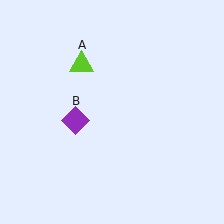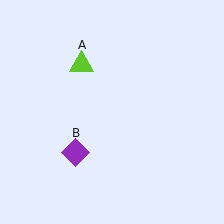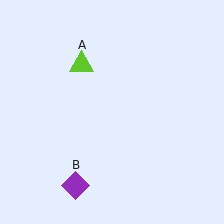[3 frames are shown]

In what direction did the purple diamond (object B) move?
The purple diamond (object B) moved down.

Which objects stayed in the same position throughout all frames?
Lime triangle (object A) remained stationary.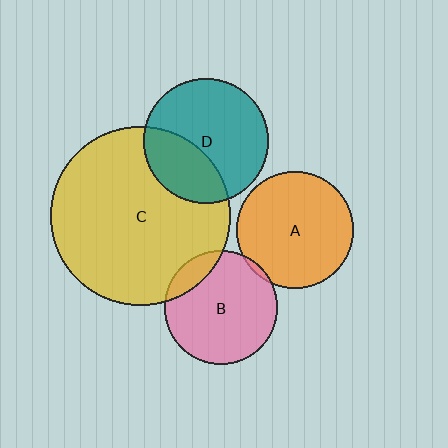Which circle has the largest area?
Circle C (yellow).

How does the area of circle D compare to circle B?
Approximately 1.2 times.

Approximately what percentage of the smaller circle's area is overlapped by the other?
Approximately 35%.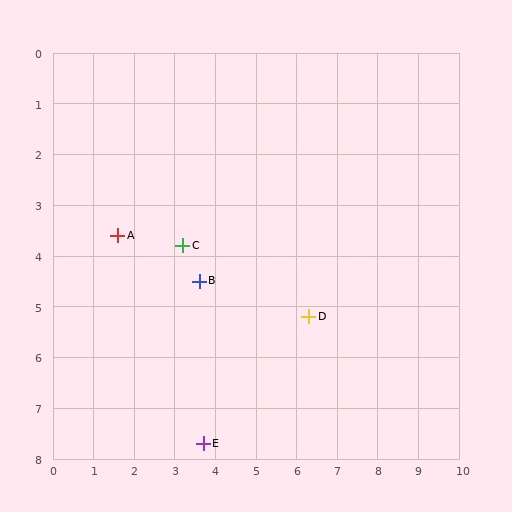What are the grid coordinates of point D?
Point D is at approximately (6.3, 5.2).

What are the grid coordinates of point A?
Point A is at approximately (1.6, 3.6).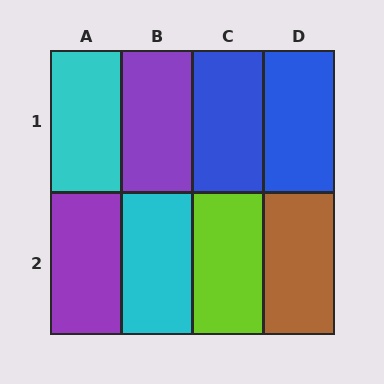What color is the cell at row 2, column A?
Purple.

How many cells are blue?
2 cells are blue.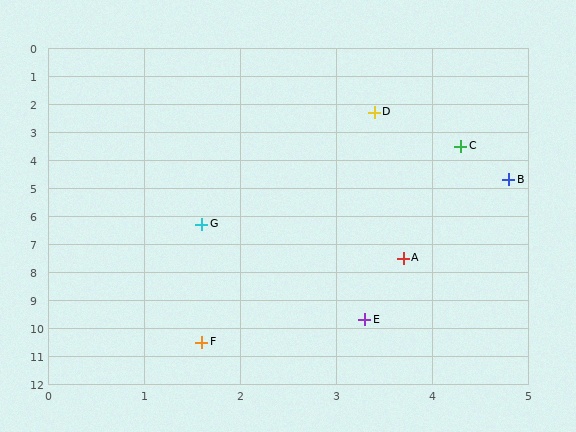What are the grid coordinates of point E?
Point E is at approximately (3.3, 9.7).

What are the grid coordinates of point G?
Point G is at approximately (1.6, 6.3).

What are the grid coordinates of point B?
Point B is at approximately (4.8, 4.7).